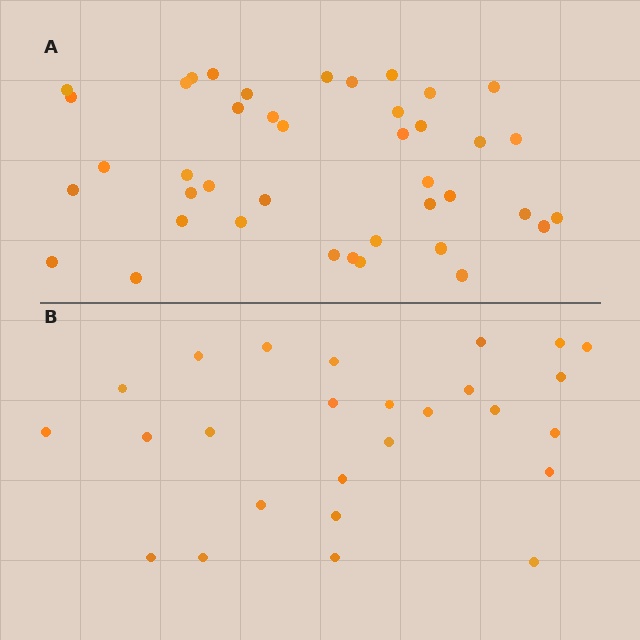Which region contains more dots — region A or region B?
Region A (the top region) has more dots.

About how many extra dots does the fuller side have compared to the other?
Region A has approximately 15 more dots than region B.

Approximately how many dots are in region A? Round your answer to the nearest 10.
About 40 dots. (The exact count is 41, which rounds to 40.)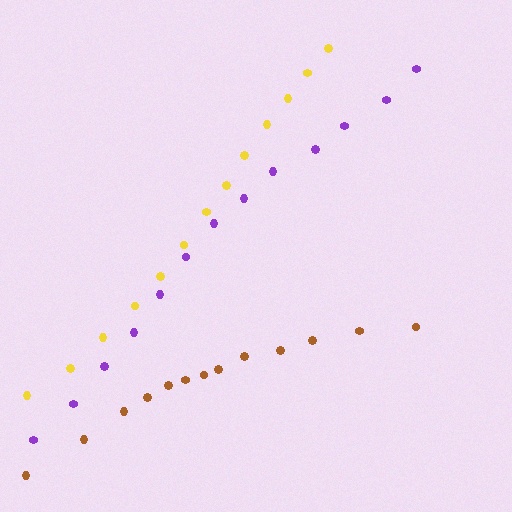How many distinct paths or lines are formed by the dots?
There are 3 distinct paths.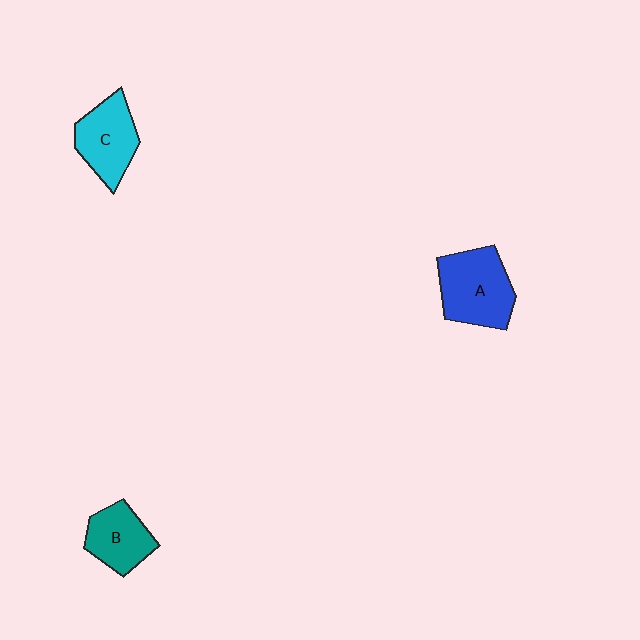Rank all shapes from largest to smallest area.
From largest to smallest: A (blue), C (cyan), B (teal).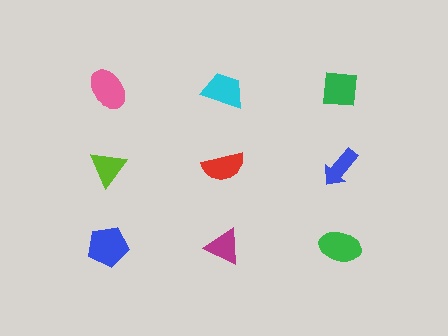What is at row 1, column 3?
A green square.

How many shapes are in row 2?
3 shapes.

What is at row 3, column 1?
A blue pentagon.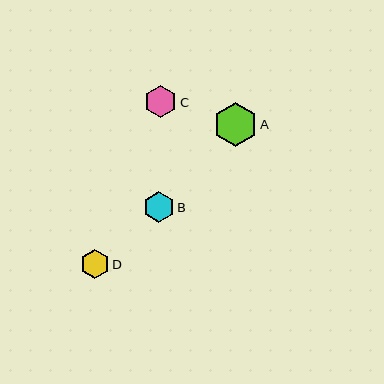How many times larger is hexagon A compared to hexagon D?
Hexagon A is approximately 1.5 times the size of hexagon D.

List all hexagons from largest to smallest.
From largest to smallest: A, C, B, D.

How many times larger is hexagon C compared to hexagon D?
Hexagon C is approximately 1.1 times the size of hexagon D.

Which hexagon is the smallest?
Hexagon D is the smallest with a size of approximately 29 pixels.